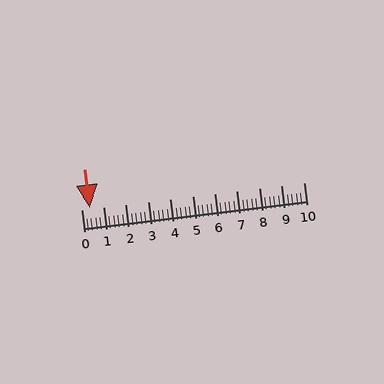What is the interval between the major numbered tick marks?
The major tick marks are spaced 1 units apart.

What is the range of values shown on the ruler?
The ruler shows values from 0 to 10.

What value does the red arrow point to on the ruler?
The red arrow points to approximately 0.4.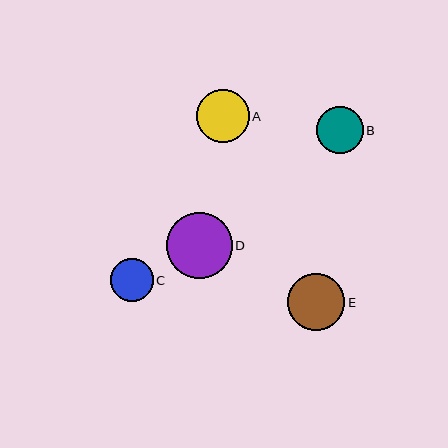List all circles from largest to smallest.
From largest to smallest: D, E, A, B, C.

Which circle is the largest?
Circle D is the largest with a size of approximately 65 pixels.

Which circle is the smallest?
Circle C is the smallest with a size of approximately 43 pixels.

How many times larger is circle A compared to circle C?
Circle A is approximately 1.2 times the size of circle C.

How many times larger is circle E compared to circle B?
Circle E is approximately 1.2 times the size of circle B.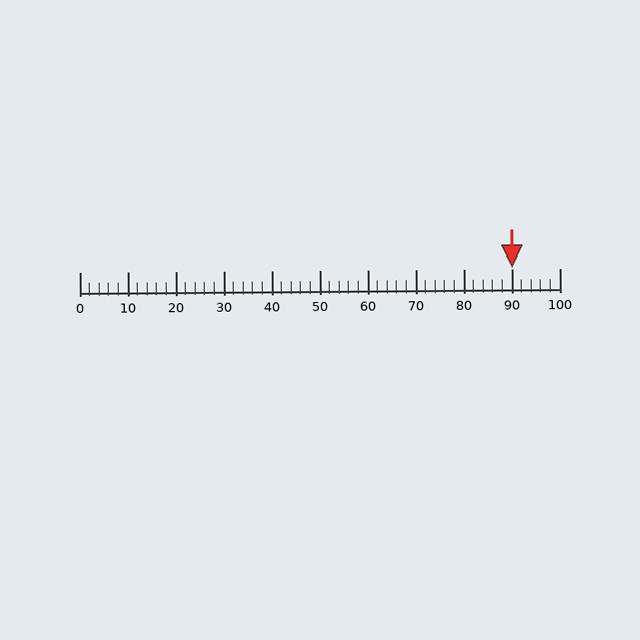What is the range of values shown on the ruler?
The ruler shows values from 0 to 100.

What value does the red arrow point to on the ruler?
The red arrow points to approximately 90.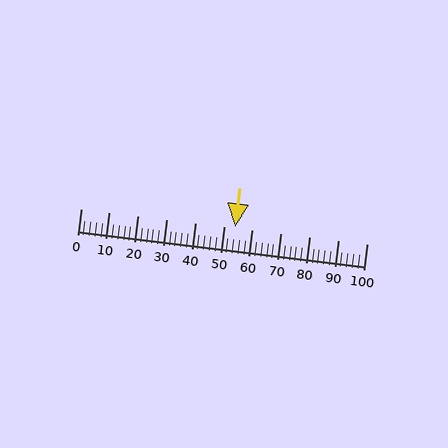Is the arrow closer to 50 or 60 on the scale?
The arrow is closer to 50.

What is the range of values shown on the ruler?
The ruler shows values from 0 to 100.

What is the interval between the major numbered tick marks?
The major tick marks are spaced 10 units apart.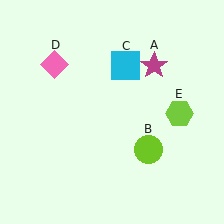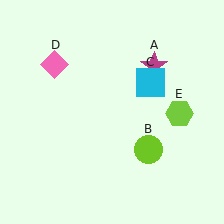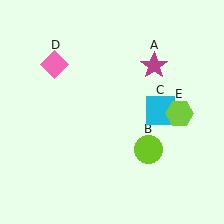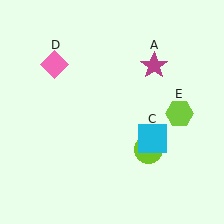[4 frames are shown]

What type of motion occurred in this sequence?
The cyan square (object C) rotated clockwise around the center of the scene.